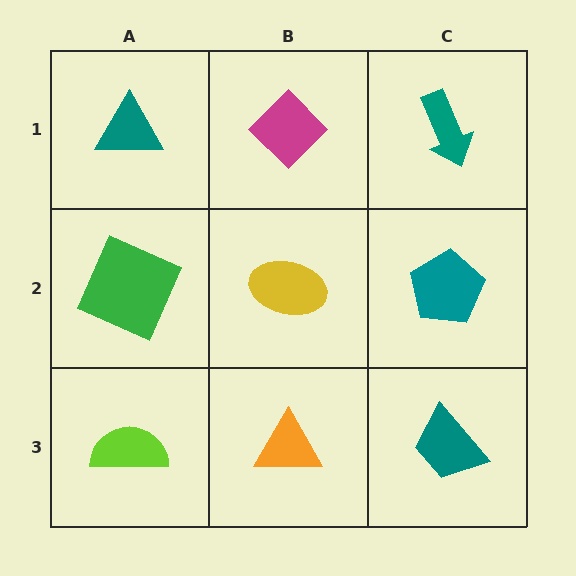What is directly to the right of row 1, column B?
A teal arrow.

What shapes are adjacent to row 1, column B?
A yellow ellipse (row 2, column B), a teal triangle (row 1, column A), a teal arrow (row 1, column C).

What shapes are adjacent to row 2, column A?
A teal triangle (row 1, column A), a lime semicircle (row 3, column A), a yellow ellipse (row 2, column B).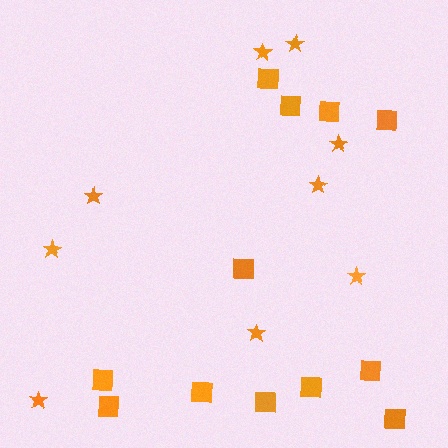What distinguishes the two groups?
There are 2 groups: one group of stars (9) and one group of squares (12).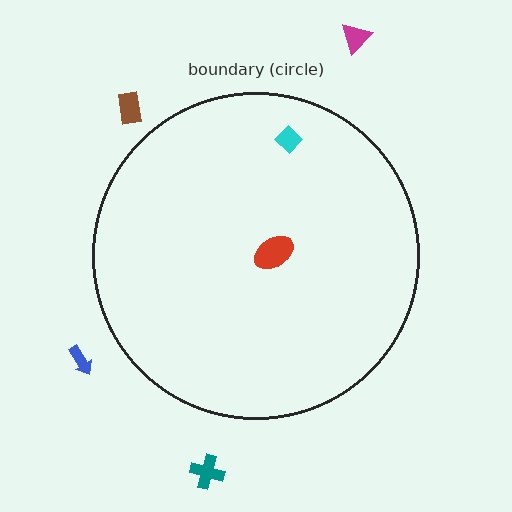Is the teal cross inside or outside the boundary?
Outside.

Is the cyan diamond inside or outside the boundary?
Inside.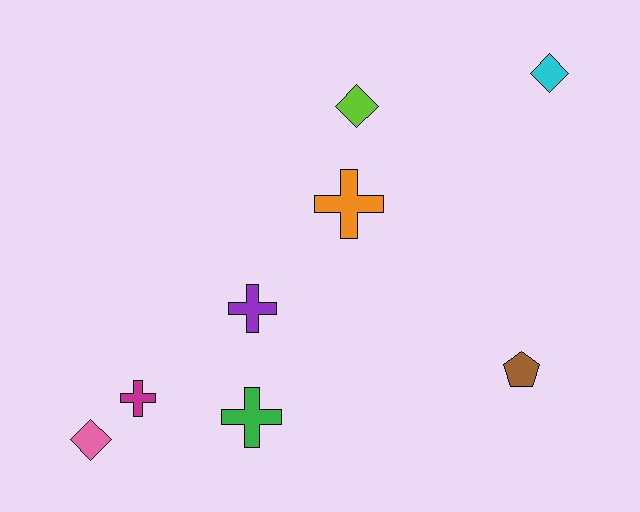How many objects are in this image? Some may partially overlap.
There are 8 objects.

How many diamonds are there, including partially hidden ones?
There are 3 diamonds.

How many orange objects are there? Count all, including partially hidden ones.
There is 1 orange object.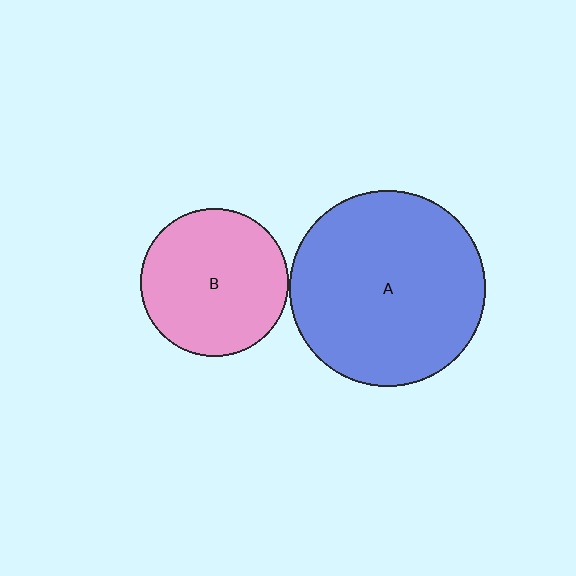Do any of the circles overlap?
No, none of the circles overlap.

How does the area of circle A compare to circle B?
Approximately 1.8 times.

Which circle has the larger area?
Circle A (blue).